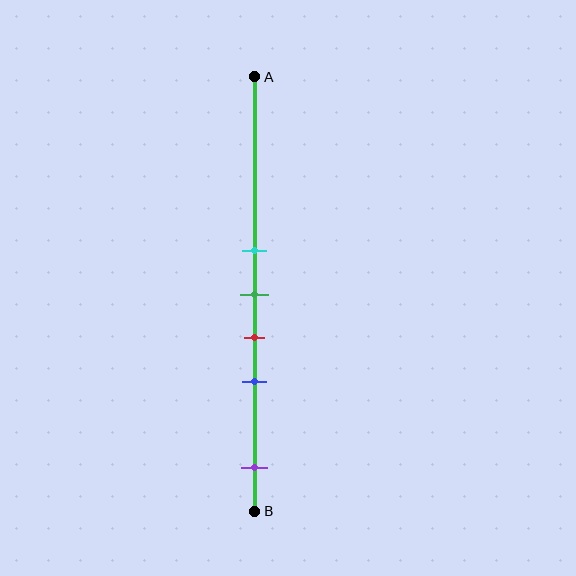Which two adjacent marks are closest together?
The cyan and green marks are the closest adjacent pair.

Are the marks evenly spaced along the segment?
No, the marks are not evenly spaced.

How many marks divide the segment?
There are 5 marks dividing the segment.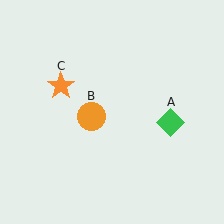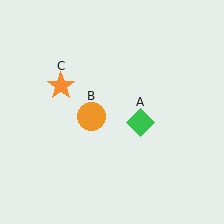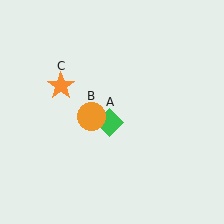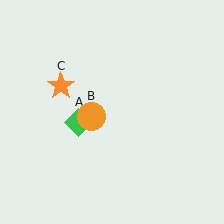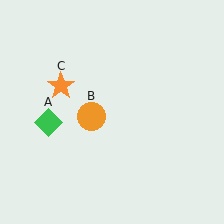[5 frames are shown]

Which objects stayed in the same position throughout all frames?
Orange circle (object B) and orange star (object C) remained stationary.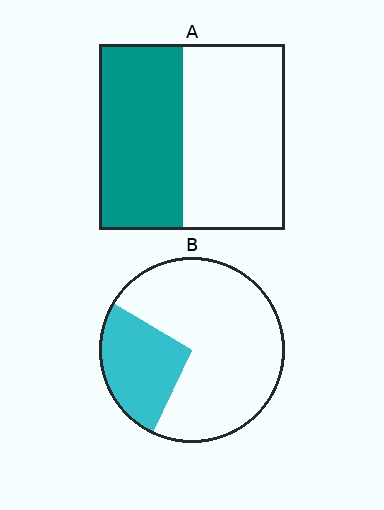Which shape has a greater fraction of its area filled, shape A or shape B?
Shape A.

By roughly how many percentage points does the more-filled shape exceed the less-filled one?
By roughly 20 percentage points (A over B).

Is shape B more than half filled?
No.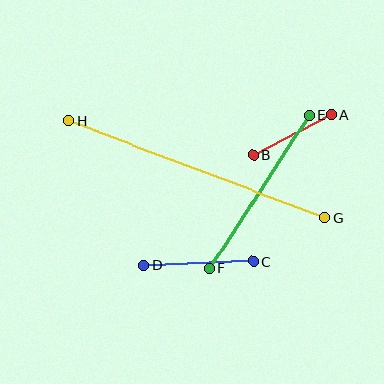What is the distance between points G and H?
The distance is approximately 274 pixels.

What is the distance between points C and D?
The distance is approximately 110 pixels.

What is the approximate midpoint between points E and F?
The midpoint is at approximately (259, 192) pixels.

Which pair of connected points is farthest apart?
Points G and H are farthest apart.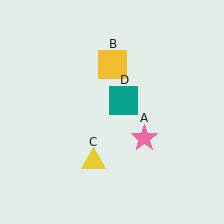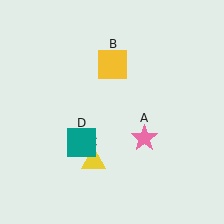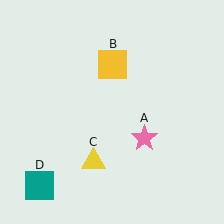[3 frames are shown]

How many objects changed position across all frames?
1 object changed position: teal square (object D).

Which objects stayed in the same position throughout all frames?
Pink star (object A) and yellow square (object B) and yellow triangle (object C) remained stationary.